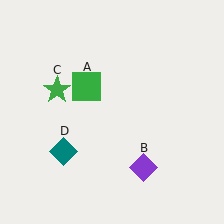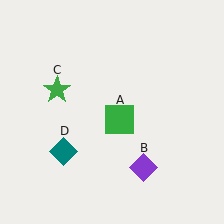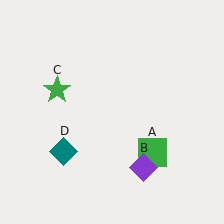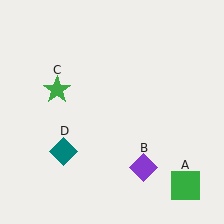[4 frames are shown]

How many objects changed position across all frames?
1 object changed position: green square (object A).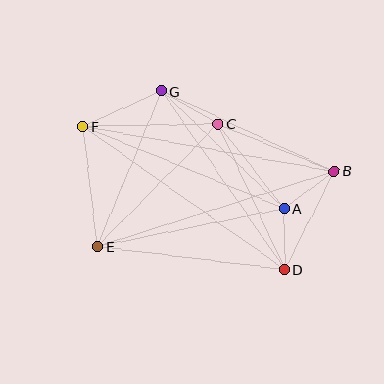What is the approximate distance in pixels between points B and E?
The distance between B and E is approximately 249 pixels.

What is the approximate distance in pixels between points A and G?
The distance between A and G is approximately 169 pixels.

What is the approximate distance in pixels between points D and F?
The distance between D and F is approximately 247 pixels.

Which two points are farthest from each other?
Points B and F are farthest from each other.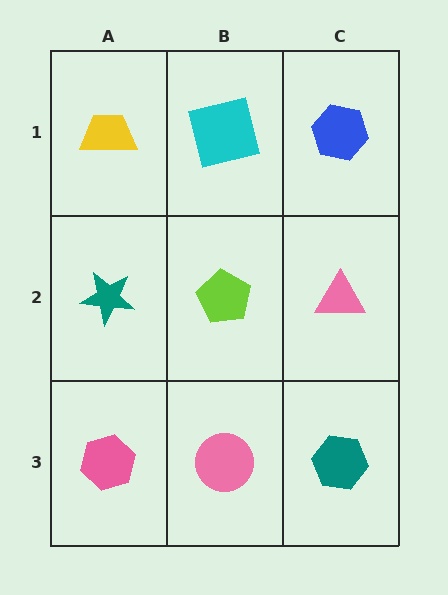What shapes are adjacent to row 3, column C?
A pink triangle (row 2, column C), a pink circle (row 3, column B).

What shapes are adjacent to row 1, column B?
A lime pentagon (row 2, column B), a yellow trapezoid (row 1, column A), a blue hexagon (row 1, column C).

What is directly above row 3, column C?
A pink triangle.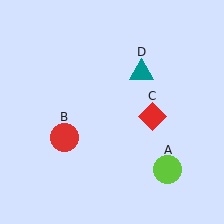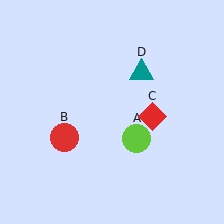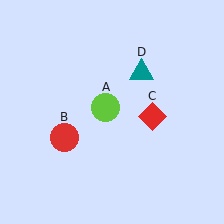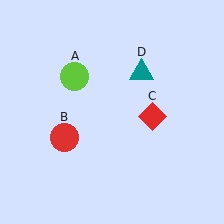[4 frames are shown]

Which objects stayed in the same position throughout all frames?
Red circle (object B) and red diamond (object C) and teal triangle (object D) remained stationary.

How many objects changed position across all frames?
1 object changed position: lime circle (object A).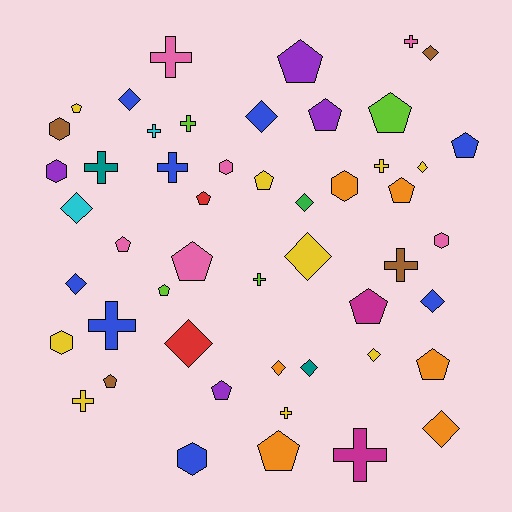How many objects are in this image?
There are 50 objects.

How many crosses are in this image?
There are 13 crosses.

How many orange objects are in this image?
There are 6 orange objects.